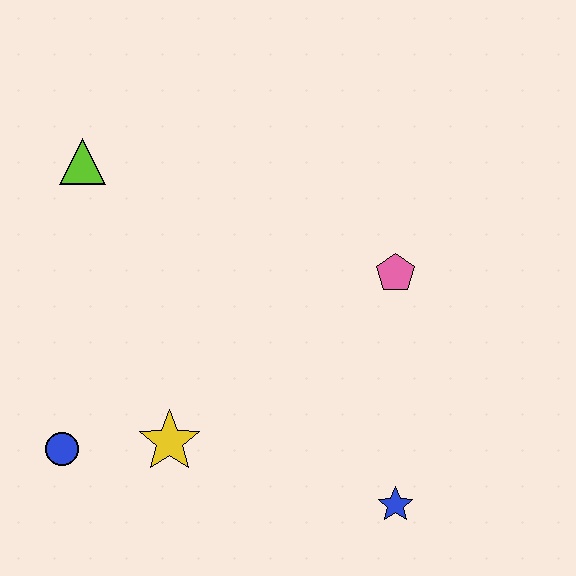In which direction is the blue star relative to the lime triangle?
The blue star is below the lime triangle.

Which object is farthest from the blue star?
The lime triangle is farthest from the blue star.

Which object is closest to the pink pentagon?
The blue star is closest to the pink pentagon.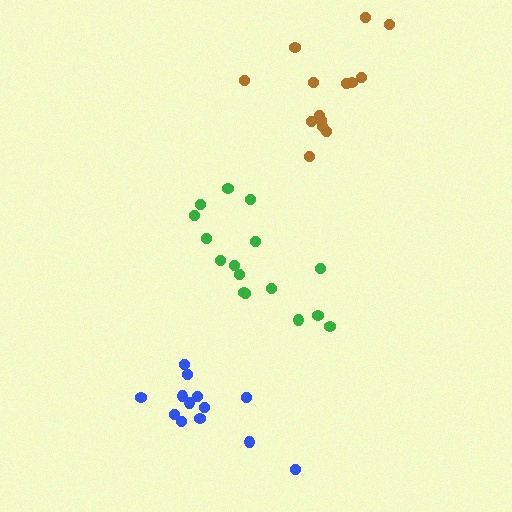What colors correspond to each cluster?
The clusters are colored: green, brown, blue.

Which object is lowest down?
The blue cluster is bottommost.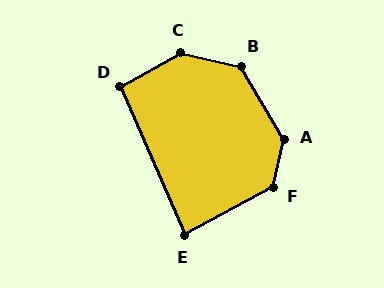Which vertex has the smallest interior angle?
E, at approximately 85 degrees.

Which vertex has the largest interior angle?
C, at approximately 138 degrees.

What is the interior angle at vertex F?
Approximately 131 degrees (obtuse).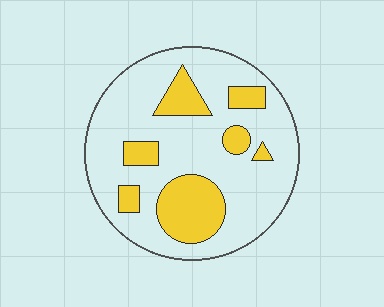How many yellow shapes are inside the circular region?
7.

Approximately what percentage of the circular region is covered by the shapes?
Approximately 25%.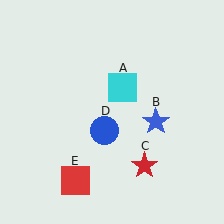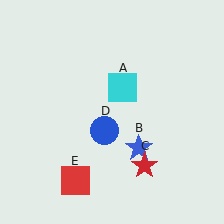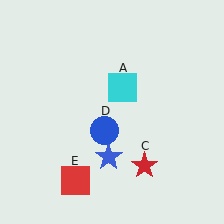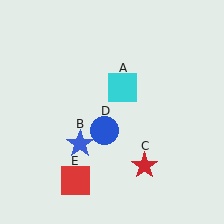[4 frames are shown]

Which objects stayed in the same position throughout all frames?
Cyan square (object A) and red star (object C) and blue circle (object D) and red square (object E) remained stationary.